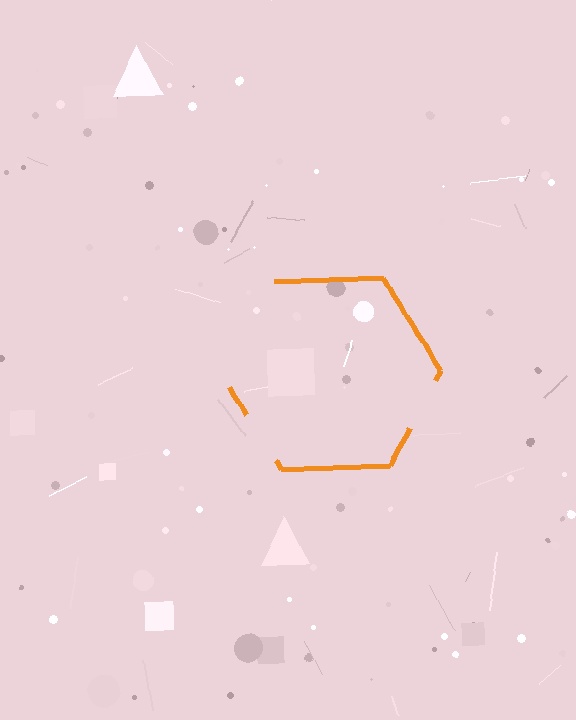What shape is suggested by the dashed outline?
The dashed outline suggests a hexagon.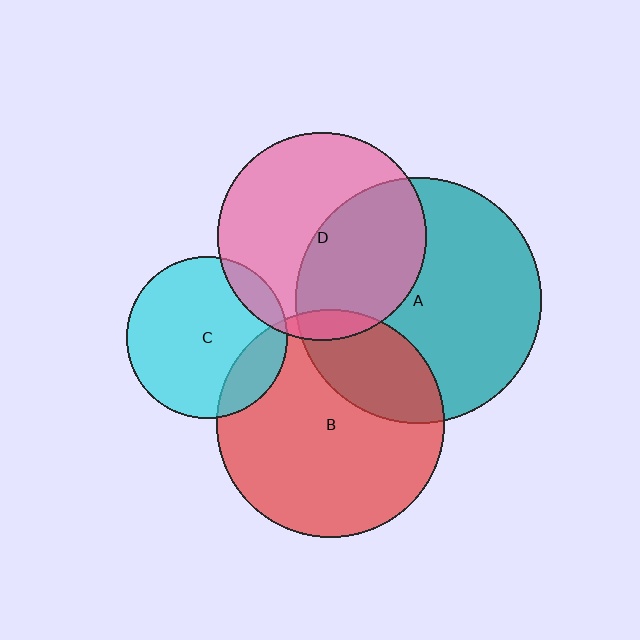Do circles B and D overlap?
Yes.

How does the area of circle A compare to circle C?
Approximately 2.3 times.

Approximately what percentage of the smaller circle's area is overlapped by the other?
Approximately 5%.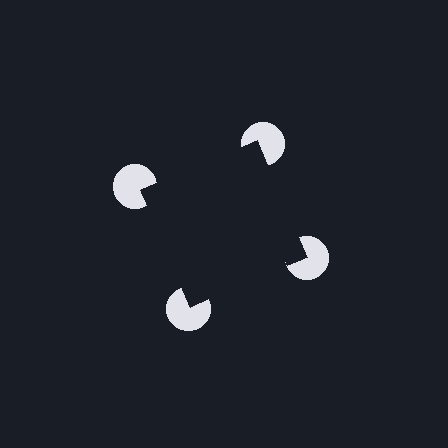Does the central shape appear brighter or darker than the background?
It typically appears slightly darker than the background, even though no actual brightness change is drawn.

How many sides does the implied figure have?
4 sides.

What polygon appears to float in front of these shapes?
An illusory square — its edges are inferred from the aligned wedge cuts in the pac-man discs, not physically drawn.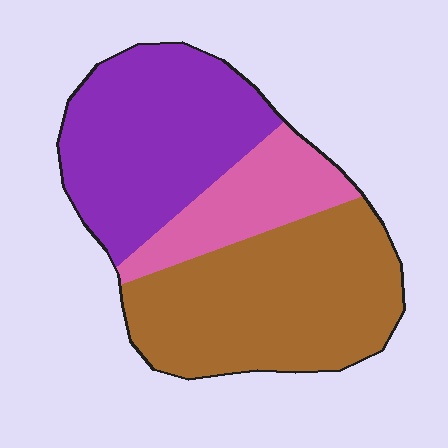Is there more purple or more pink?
Purple.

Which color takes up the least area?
Pink, at roughly 20%.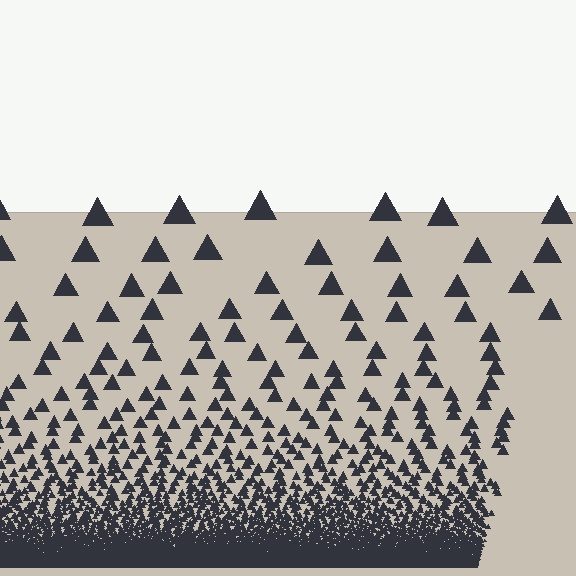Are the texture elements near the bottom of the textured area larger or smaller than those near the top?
Smaller. The gradient is inverted — elements near the bottom are smaller and denser.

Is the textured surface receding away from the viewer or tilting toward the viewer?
The surface appears to tilt toward the viewer. Texture elements get larger and sparser toward the top.